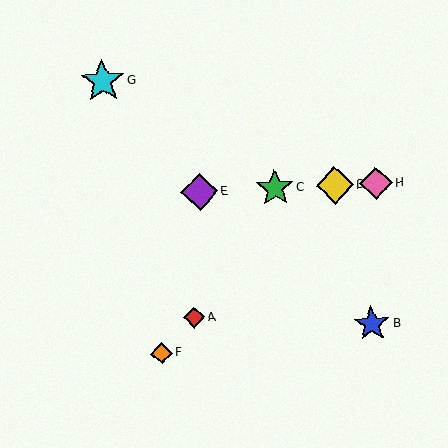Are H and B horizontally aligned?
No, H is at y≈183 and B is at y≈324.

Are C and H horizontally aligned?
Yes, both are at y≈188.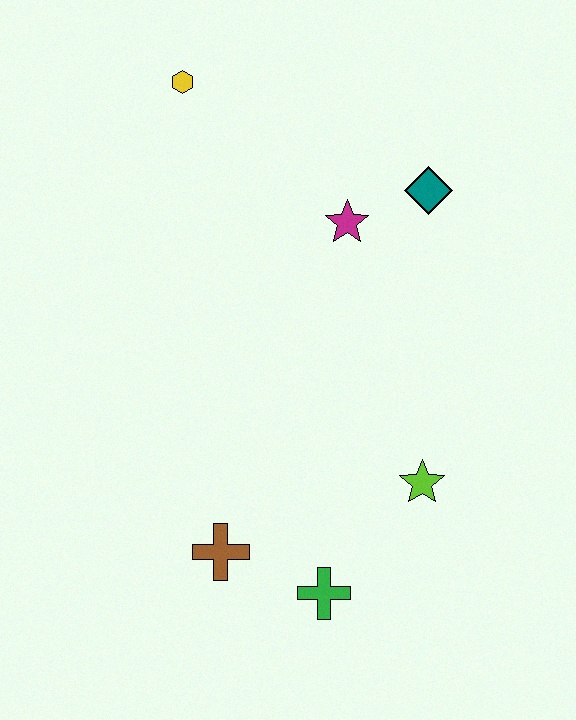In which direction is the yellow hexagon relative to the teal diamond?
The yellow hexagon is to the left of the teal diamond.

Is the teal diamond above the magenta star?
Yes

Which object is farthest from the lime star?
The yellow hexagon is farthest from the lime star.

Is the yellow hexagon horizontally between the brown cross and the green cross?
No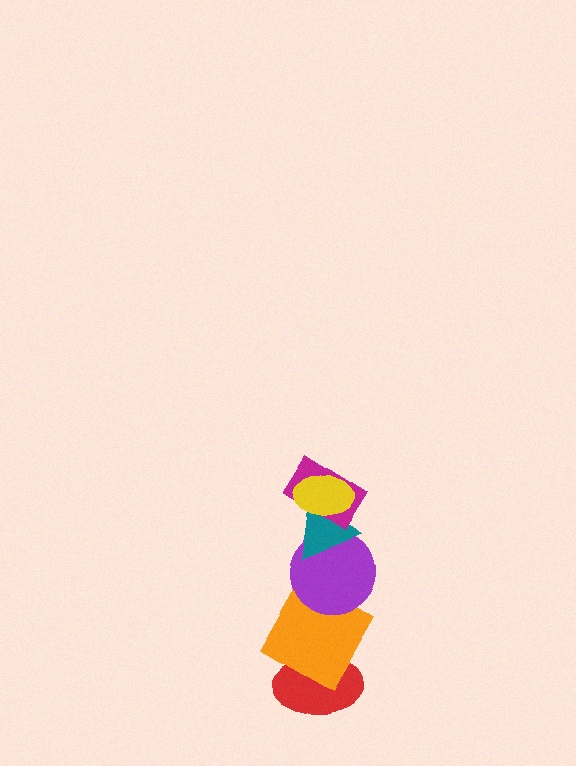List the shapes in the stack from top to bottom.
From top to bottom: the yellow ellipse, the magenta rectangle, the teal triangle, the purple circle, the orange square, the red ellipse.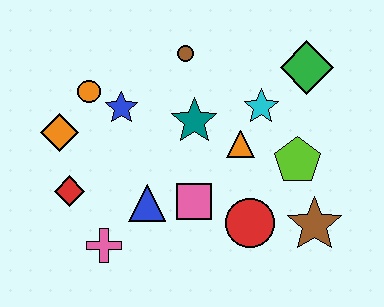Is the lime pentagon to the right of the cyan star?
Yes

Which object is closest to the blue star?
The orange circle is closest to the blue star.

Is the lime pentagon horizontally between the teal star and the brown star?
Yes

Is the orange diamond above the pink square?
Yes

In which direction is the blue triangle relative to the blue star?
The blue triangle is below the blue star.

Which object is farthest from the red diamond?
The green diamond is farthest from the red diamond.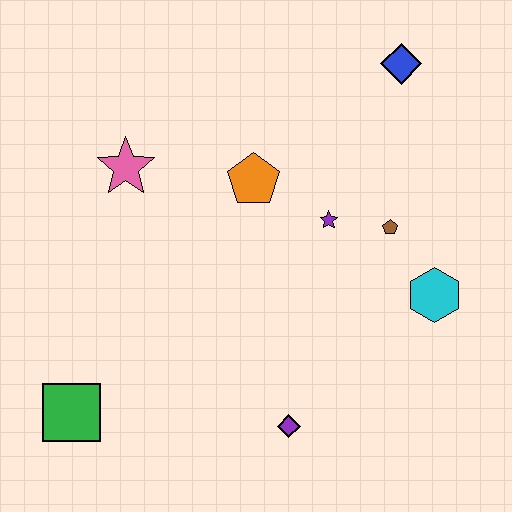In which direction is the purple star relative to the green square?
The purple star is to the right of the green square.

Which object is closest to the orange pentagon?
The purple star is closest to the orange pentagon.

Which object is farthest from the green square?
The blue diamond is farthest from the green square.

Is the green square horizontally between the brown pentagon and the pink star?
No